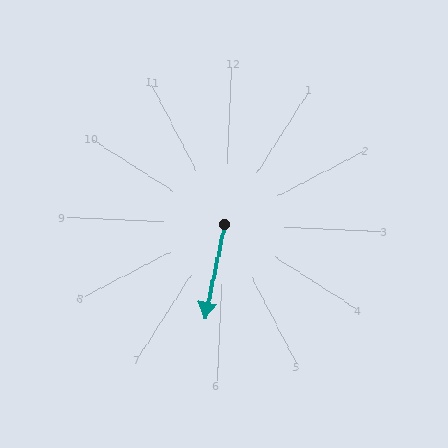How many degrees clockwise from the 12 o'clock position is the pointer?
Approximately 189 degrees.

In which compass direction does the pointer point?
South.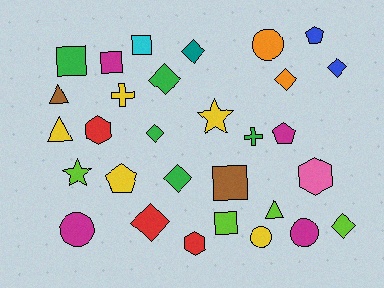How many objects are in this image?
There are 30 objects.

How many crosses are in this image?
There are 2 crosses.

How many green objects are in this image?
There are 5 green objects.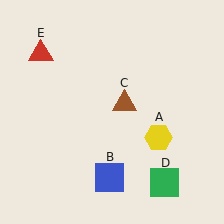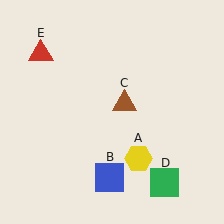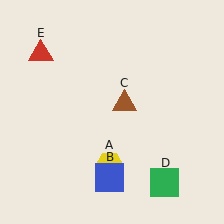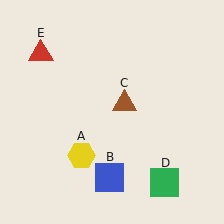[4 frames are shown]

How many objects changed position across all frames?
1 object changed position: yellow hexagon (object A).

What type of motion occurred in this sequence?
The yellow hexagon (object A) rotated clockwise around the center of the scene.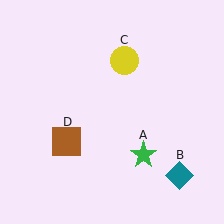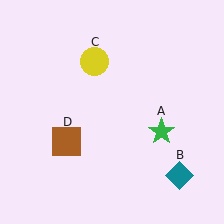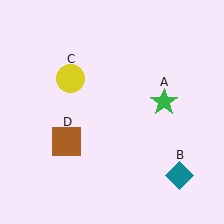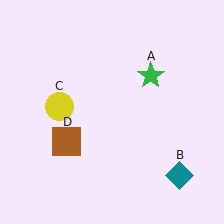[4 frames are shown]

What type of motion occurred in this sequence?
The green star (object A), yellow circle (object C) rotated counterclockwise around the center of the scene.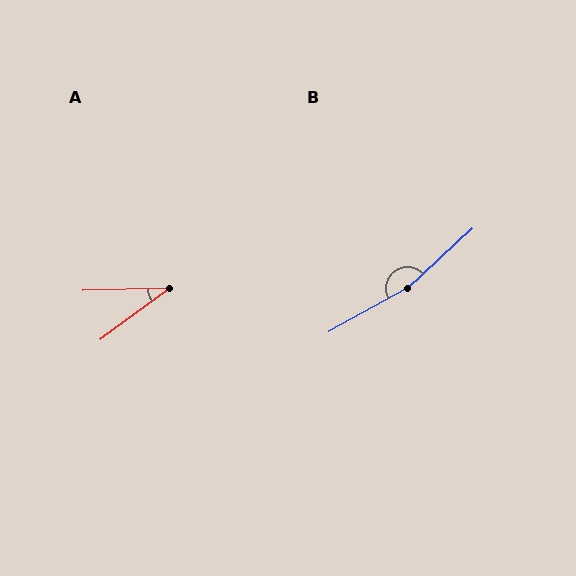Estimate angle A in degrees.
Approximately 35 degrees.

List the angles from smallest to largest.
A (35°), B (166°).